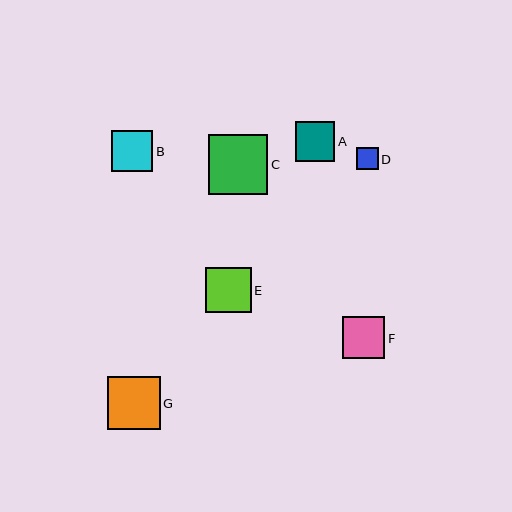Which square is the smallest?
Square D is the smallest with a size of approximately 22 pixels.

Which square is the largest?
Square C is the largest with a size of approximately 60 pixels.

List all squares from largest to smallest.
From largest to smallest: C, G, E, F, B, A, D.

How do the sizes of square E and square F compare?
Square E and square F are approximately the same size.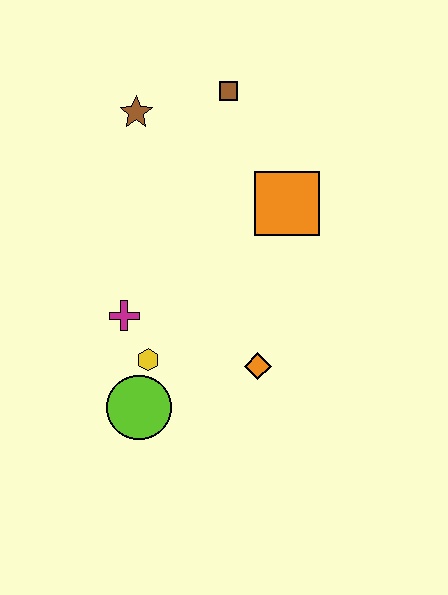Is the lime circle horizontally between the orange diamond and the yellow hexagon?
No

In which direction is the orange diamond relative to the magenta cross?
The orange diamond is to the right of the magenta cross.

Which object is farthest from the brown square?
The lime circle is farthest from the brown square.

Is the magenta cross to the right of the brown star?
No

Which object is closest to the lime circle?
The yellow hexagon is closest to the lime circle.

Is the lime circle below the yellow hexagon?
Yes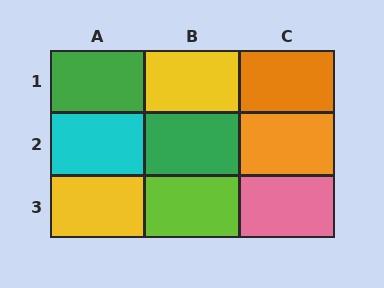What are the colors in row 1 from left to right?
Green, yellow, orange.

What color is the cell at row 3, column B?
Lime.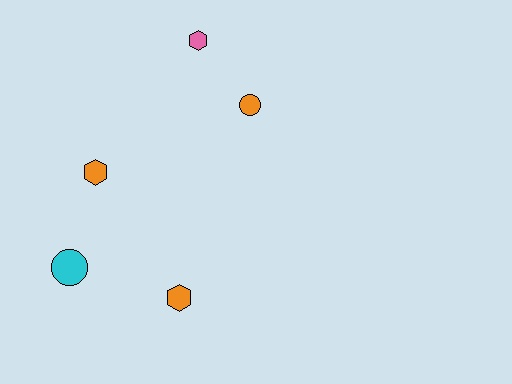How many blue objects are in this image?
There are no blue objects.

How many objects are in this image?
There are 5 objects.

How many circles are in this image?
There are 2 circles.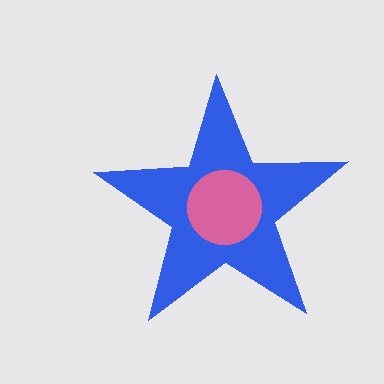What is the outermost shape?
The blue star.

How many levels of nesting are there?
2.